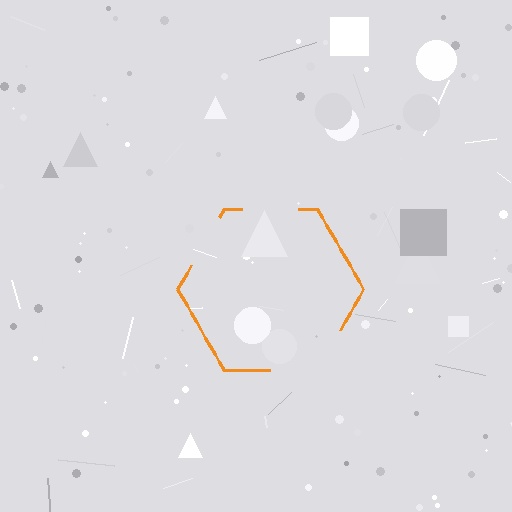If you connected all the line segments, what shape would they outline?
They would outline a hexagon.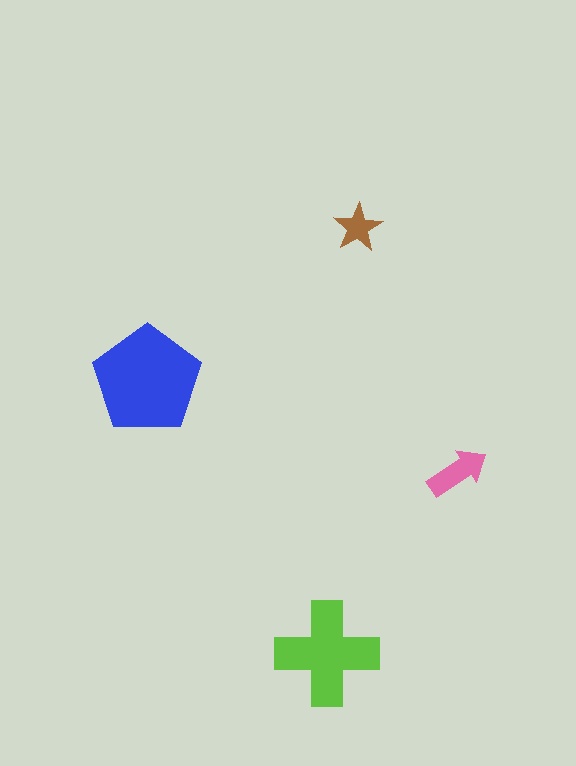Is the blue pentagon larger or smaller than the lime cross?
Larger.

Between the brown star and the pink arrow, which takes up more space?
The pink arrow.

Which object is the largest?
The blue pentagon.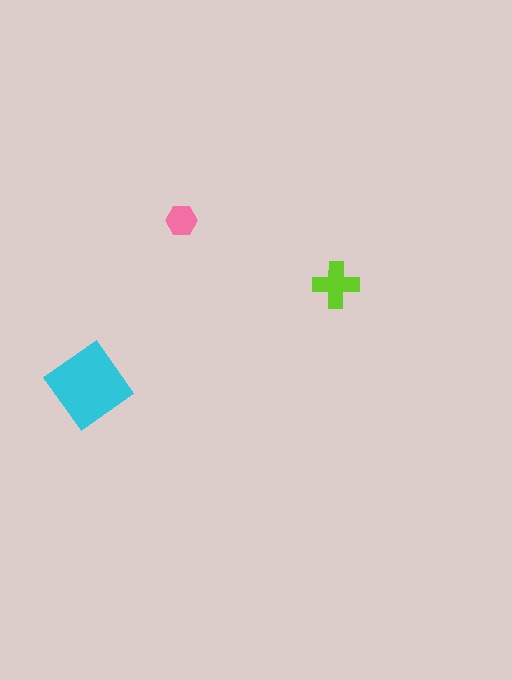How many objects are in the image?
There are 3 objects in the image.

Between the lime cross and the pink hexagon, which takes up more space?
The lime cross.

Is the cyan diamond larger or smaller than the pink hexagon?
Larger.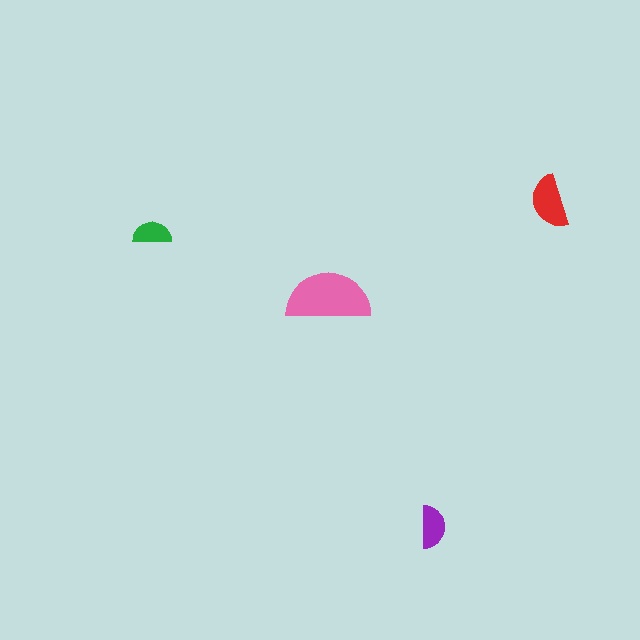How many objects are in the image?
There are 4 objects in the image.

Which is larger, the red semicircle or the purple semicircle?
The red one.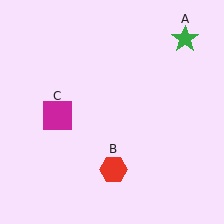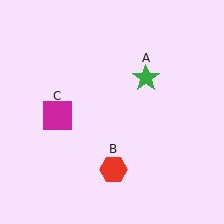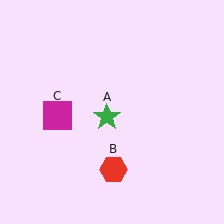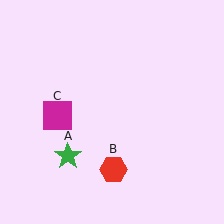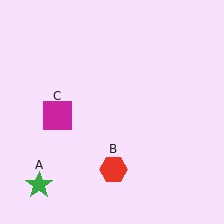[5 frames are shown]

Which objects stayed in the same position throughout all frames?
Red hexagon (object B) and magenta square (object C) remained stationary.